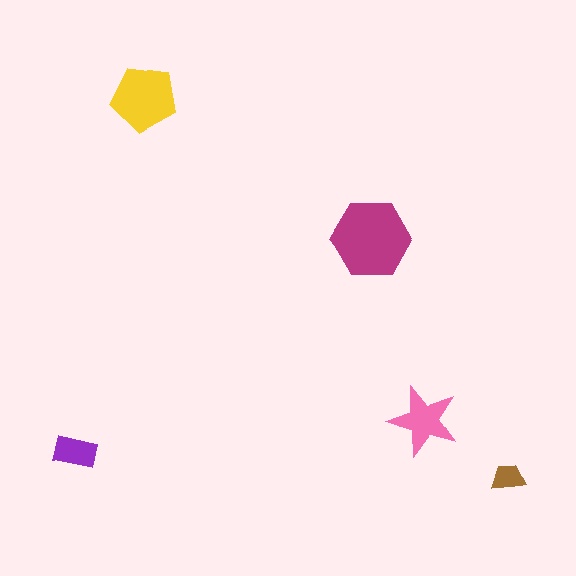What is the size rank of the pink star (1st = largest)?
3rd.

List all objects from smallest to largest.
The brown trapezoid, the purple rectangle, the pink star, the yellow pentagon, the magenta hexagon.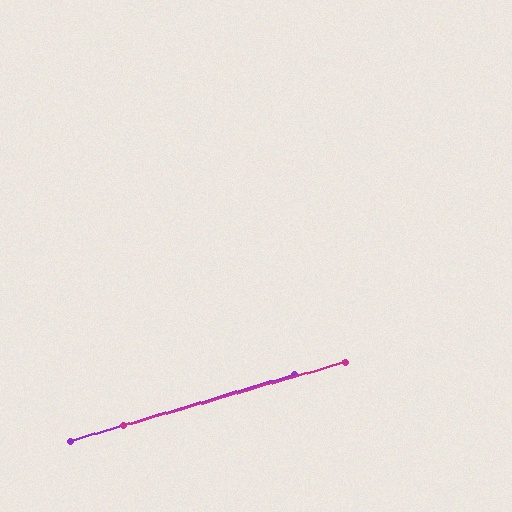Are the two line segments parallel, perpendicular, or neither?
Parallel — their directions differ by only 0.4°.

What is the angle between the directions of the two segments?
Approximately 0 degrees.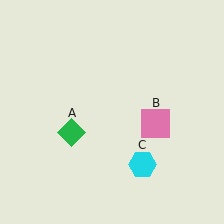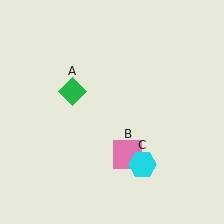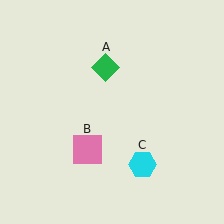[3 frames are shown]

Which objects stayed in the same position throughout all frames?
Cyan hexagon (object C) remained stationary.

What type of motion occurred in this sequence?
The green diamond (object A), pink square (object B) rotated clockwise around the center of the scene.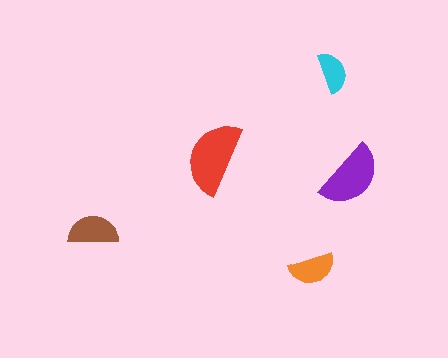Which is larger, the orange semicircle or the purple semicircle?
The purple one.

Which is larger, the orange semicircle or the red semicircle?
The red one.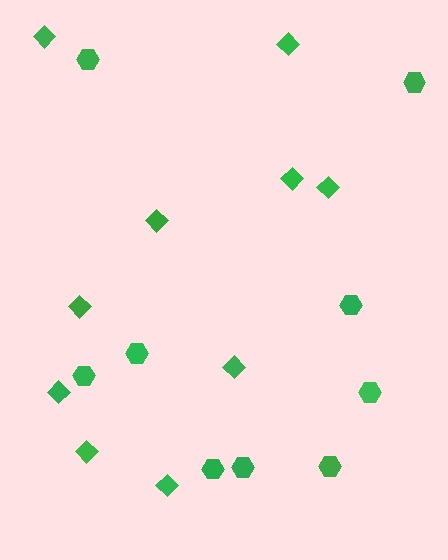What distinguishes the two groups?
There are 2 groups: one group of diamonds (10) and one group of hexagons (9).